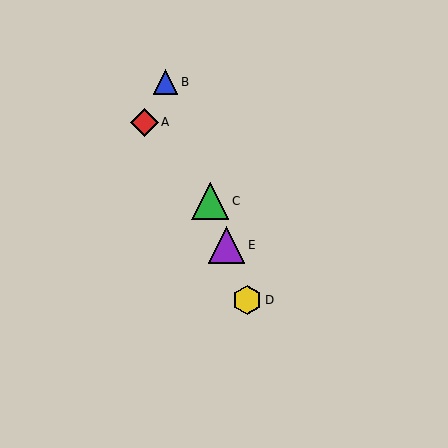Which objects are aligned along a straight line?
Objects B, C, D, E are aligned along a straight line.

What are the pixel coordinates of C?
Object C is at (210, 201).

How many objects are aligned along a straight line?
4 objects (B, C, D, E) are aligned along a straight line.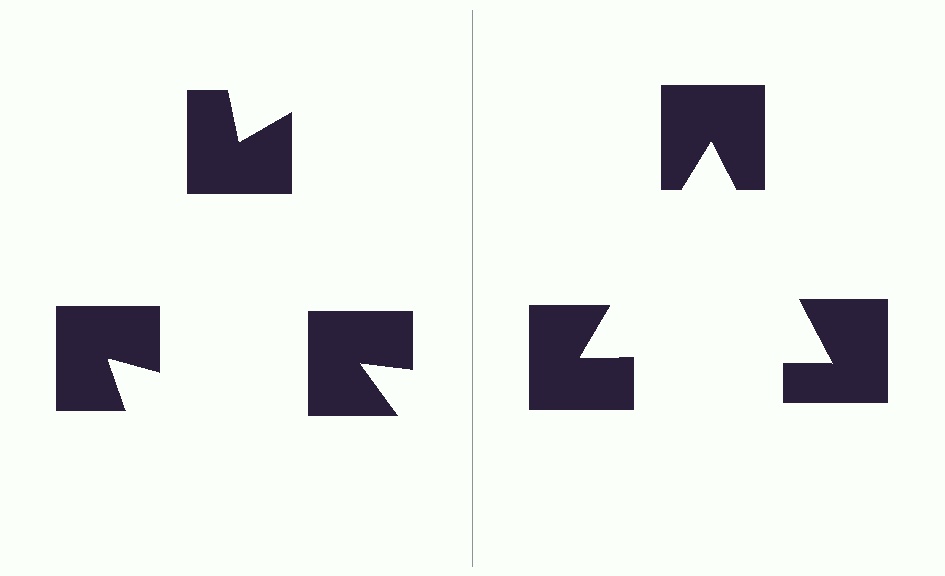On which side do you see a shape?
An illusory triangle appears on the right side. On the left side the wedge cuts are rotated, so no coherent shape forms.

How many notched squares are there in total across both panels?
6 — 3 on each side.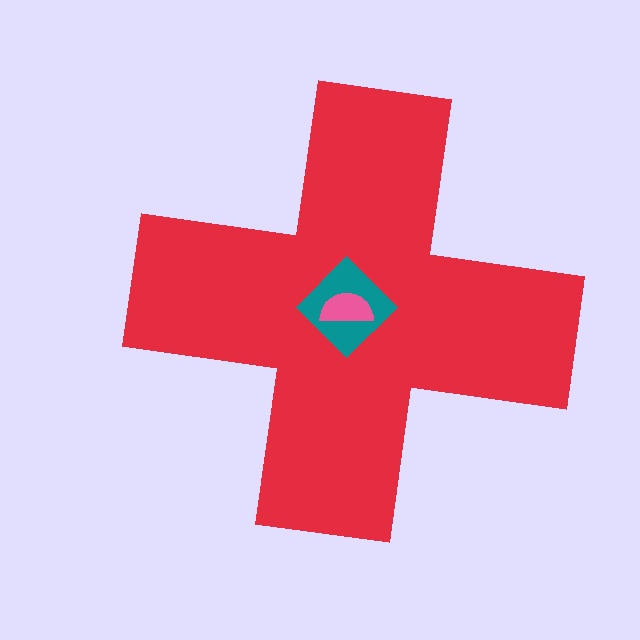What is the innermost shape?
The pink semicircle.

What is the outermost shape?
The red cross.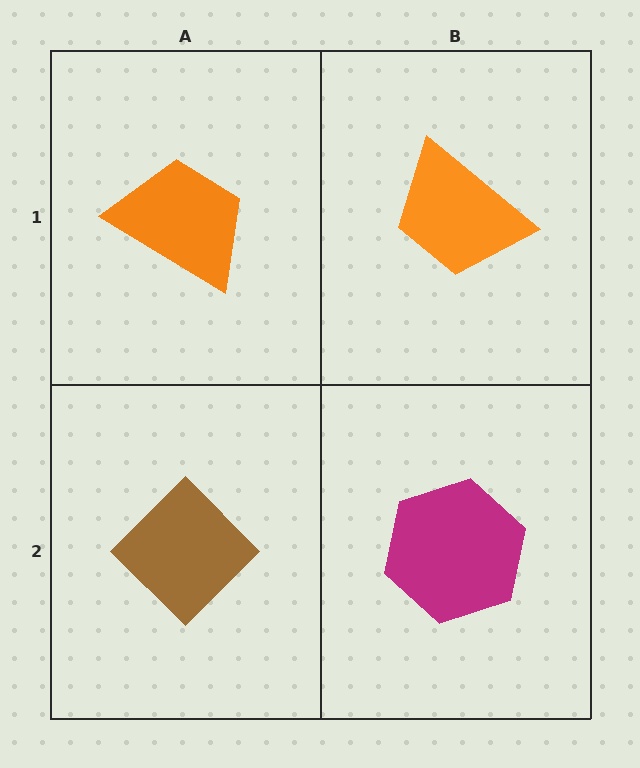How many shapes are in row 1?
2 shapes.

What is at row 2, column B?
A magenta hexagon.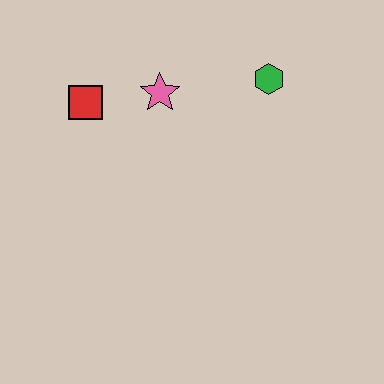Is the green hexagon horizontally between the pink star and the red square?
No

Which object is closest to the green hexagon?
The pink star is closest to the green hexagon.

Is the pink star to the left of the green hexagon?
Yes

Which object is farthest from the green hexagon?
The red square is farthest from the green hexagon.